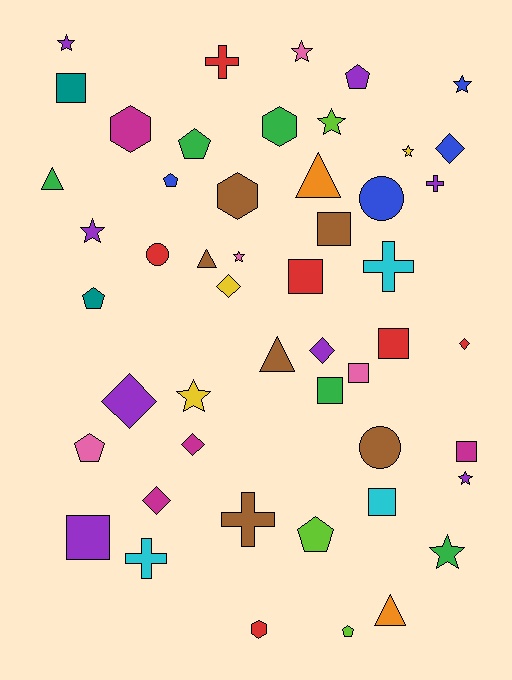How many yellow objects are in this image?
There are 3 yellow objects.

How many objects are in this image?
There are 50 objects.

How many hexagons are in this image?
There are 4 hexagons.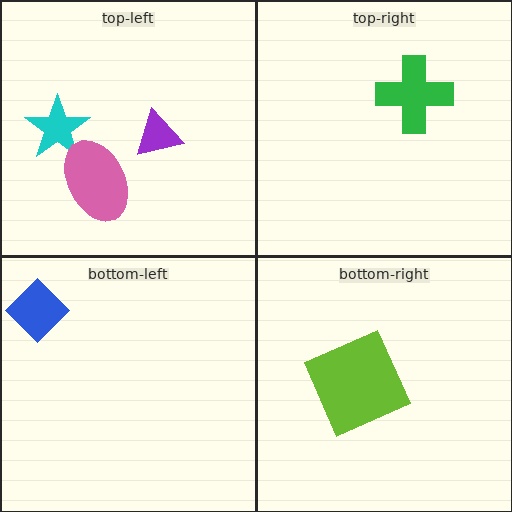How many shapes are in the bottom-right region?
1.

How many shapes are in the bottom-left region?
1.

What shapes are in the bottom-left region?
The blue diamond.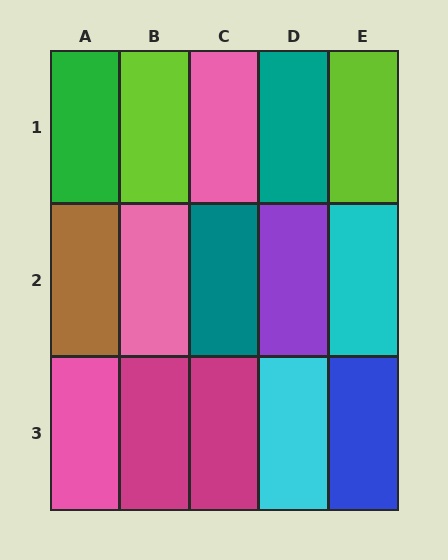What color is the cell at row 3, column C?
Magenta.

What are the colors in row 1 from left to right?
Green, lime, pink, teal, lime.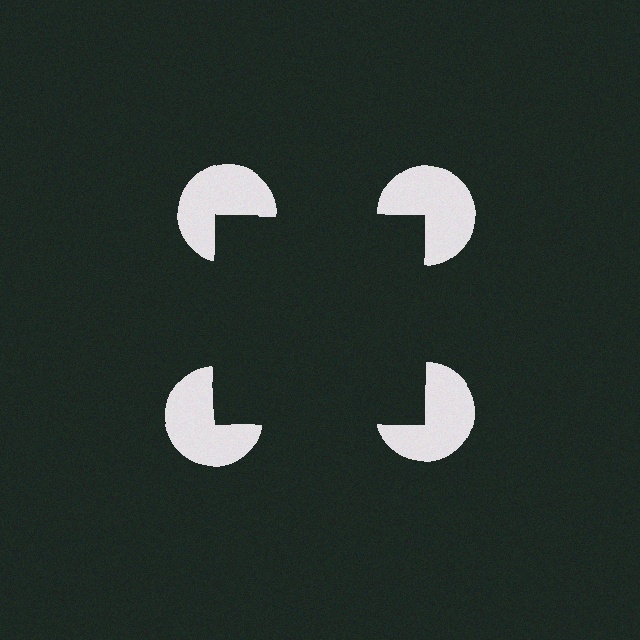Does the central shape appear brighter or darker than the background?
It typically appears slightly darker than the background, even though no actual brightness change is drawn.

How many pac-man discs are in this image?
There are 4 — one at each vertex of the illusory square.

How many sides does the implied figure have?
4 sides.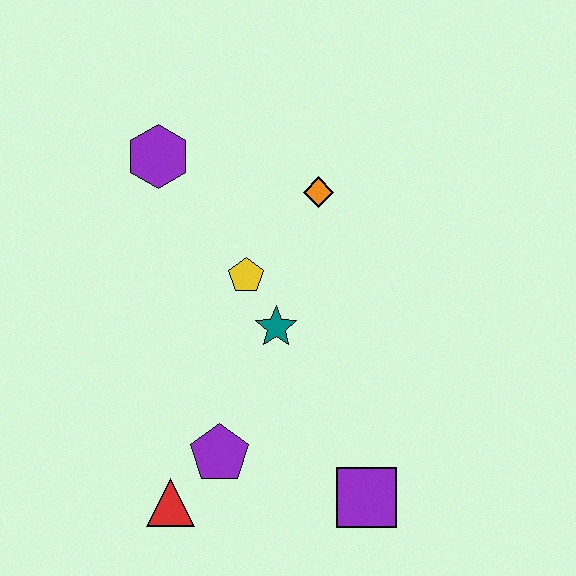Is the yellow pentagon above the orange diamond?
No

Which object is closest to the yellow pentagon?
The teal star is closest to the yellow pentagon.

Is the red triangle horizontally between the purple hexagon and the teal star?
Yes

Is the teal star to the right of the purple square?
No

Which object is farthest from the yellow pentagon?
The purple square is farthest from the yellow pentagon.